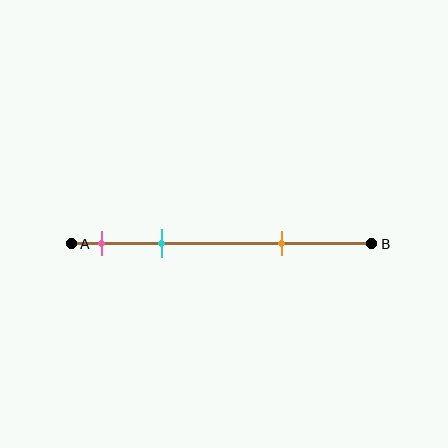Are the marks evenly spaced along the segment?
No, the marks are not evenly spaced.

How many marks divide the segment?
There are 3 marks dividing the segment.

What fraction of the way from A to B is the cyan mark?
The cyan mark is approximately 30% (0.3) of the way from A to B.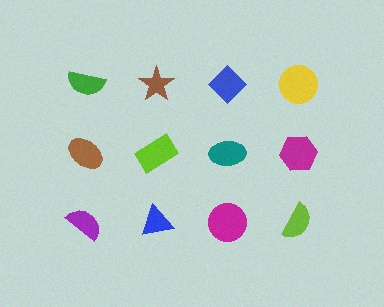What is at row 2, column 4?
A magenta hexagon.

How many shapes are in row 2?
4 shapes.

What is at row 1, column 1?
A green semicircle.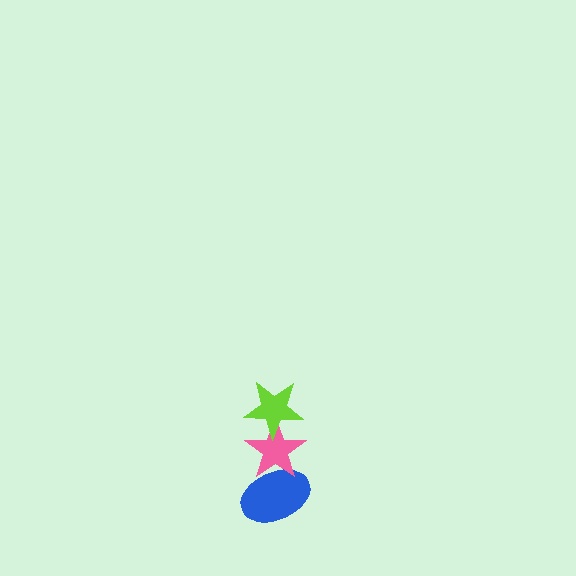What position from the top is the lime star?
The lime star is 1st from the top.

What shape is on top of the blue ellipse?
The pink star is on top of the blue ellipse.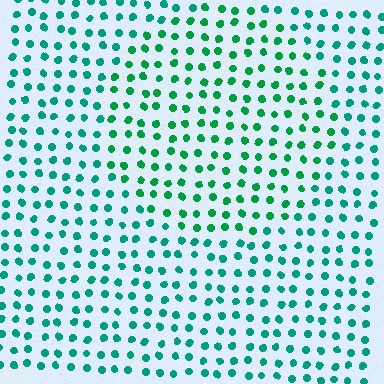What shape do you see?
I see a circle.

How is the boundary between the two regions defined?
The boundary is defined purely by a slight shift in hue (about 23 degrees). Spacing, size, and orientation are identical on both sides.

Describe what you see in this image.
The image is filled with small teal elements in a uniform arrangement. A circle-shaped region is visible where the elements are tinted to a slightly different hue, forming a subtle color boundary.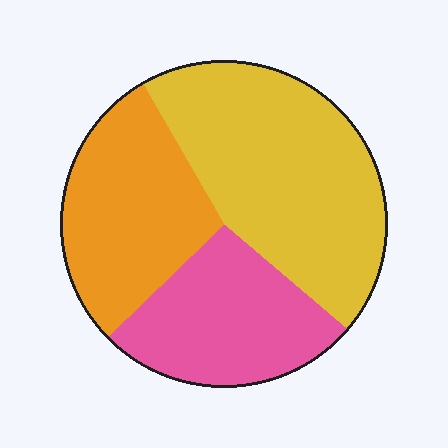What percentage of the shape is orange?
Orange covers around 30% of the shape.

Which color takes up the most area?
Yellow, at roughly 45%.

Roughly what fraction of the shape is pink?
Pink covers roughly 25% of the shape.